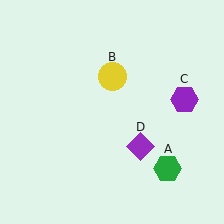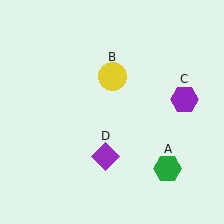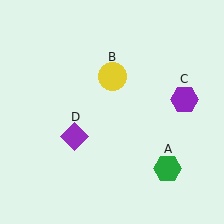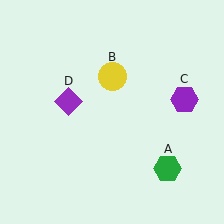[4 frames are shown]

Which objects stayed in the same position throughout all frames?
Green hexagon (object A) and yellow circle (object B) and purple hexagon (object C) remained stationary.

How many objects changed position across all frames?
1 object changed position: purple diamond (object D).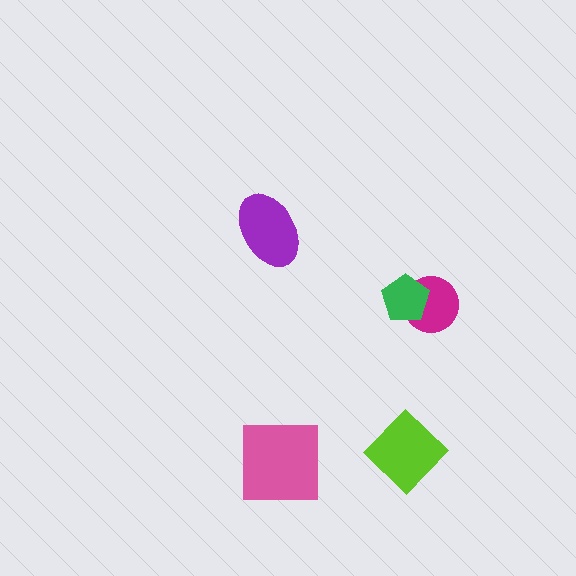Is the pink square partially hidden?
No, no other shape covers it.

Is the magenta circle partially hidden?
Yes, it is partially covered by another shape.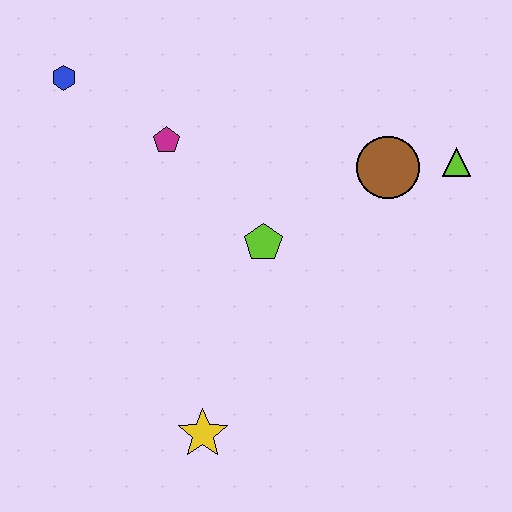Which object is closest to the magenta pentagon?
The blue hexagon is closest to the magenta pentagon.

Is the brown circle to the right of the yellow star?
Yes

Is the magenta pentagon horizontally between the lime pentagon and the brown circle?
No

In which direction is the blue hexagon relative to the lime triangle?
The blue hexagon is to the left of the lime triangle.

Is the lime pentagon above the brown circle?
No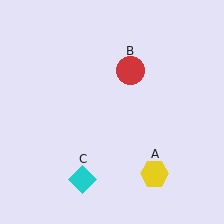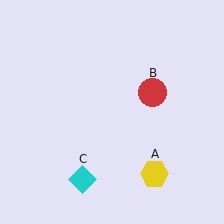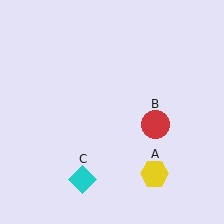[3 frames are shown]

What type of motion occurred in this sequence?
The red circle (object B) rotated clockwise around the center of the scene.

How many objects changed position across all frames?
1 object changed position: red circle (object B).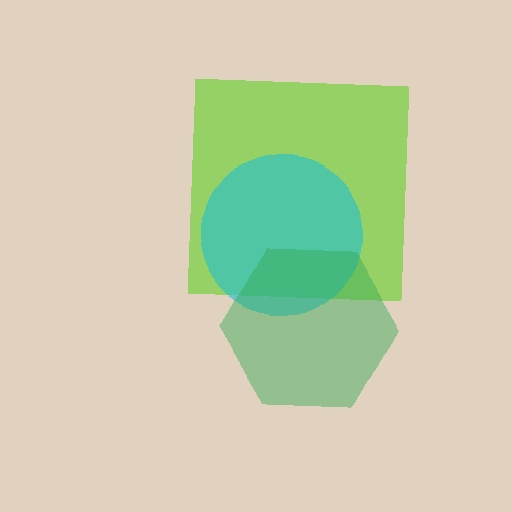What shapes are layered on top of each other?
The layered shapes are: a lime square, a cyan circle, a green hexagon.